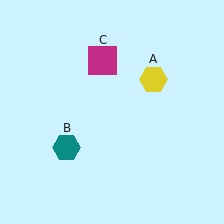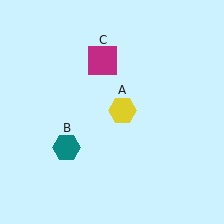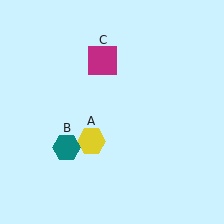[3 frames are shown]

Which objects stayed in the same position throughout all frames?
Teal hexagon (object B) and magenta square (object C) remained stationary.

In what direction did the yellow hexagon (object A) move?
The yellow hexagon (object A) moved down and to the left.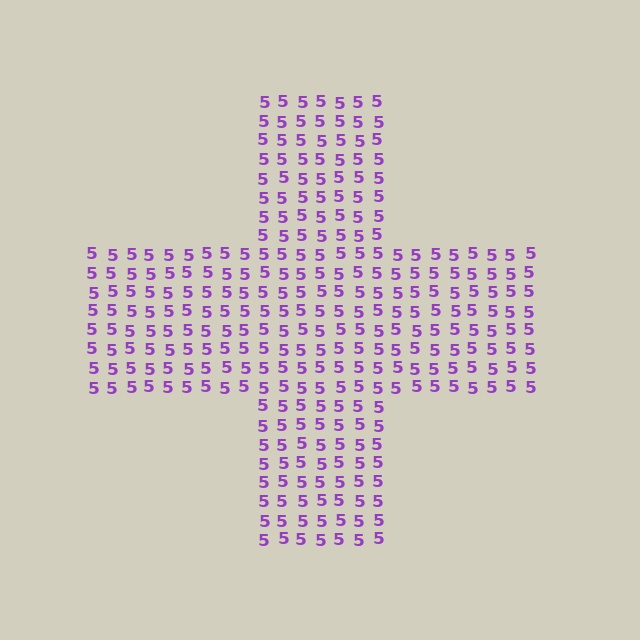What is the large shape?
The large shape is a cross.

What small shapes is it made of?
It is made of small digit 5's.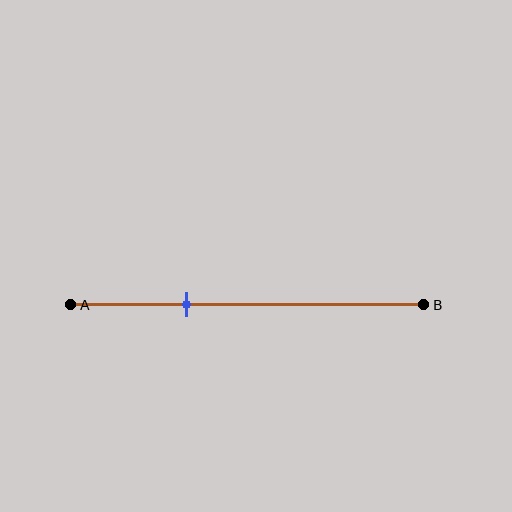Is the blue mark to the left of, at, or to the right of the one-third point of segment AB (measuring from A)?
The blue mark is approximately at the one-third point of segment AB.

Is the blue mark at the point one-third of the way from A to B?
Yes, the mark is approximately at the one-third point.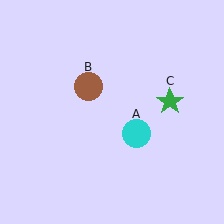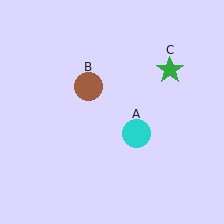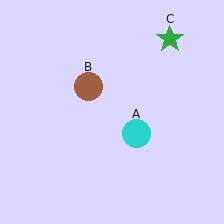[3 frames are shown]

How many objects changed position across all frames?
1 object changed position: green star (object C).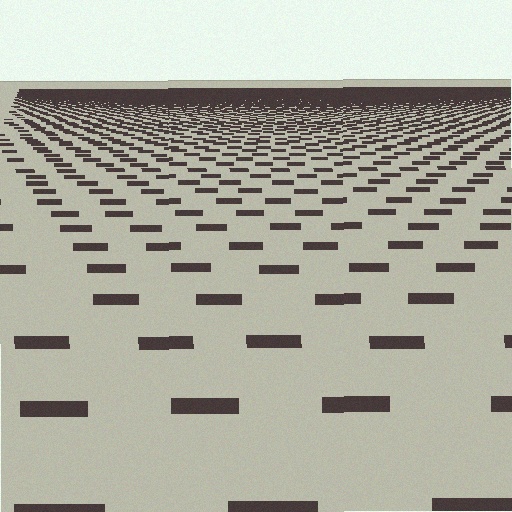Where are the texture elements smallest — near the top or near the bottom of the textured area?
Near the top.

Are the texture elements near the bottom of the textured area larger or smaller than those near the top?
Larger. Near the bottom, elements are closer to the viewer and appear at a bigger on-screen size.